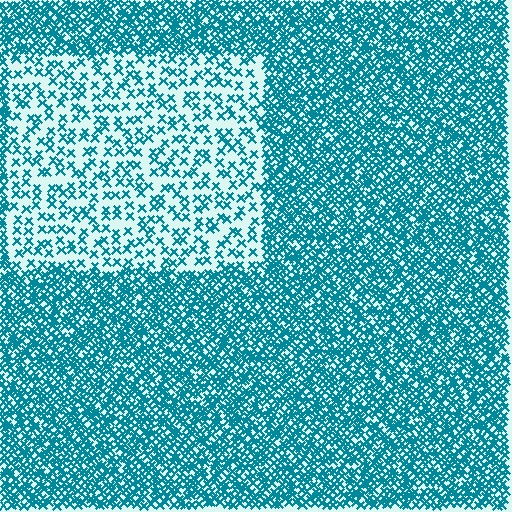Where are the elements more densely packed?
The elements are more densely packed outside the rectangle boundary.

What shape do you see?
I see a rectangle.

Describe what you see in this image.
The image contains small teal elements arranged at two different densities. A rectangle-shaped region is visible where the elements are less densely packed than the surrounding area.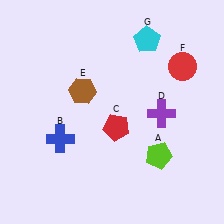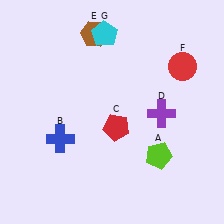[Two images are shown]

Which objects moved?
The objects that moved are: the brown hexagon (E), the cyan pentagon (G).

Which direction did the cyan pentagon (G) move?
The cyan pentagon (G) moved left.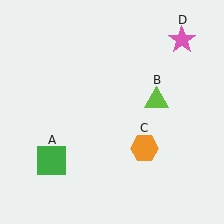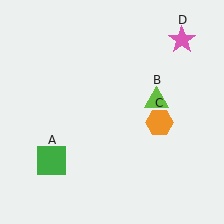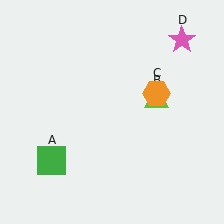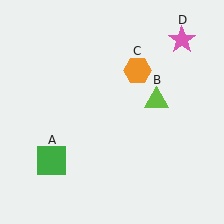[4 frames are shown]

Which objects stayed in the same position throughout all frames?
Green square (object A) and lime triangle (object B) and pink star (object D) remained stationary.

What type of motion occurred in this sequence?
The orange hexagon (object C) rotated counterclockwise around the center of the scene.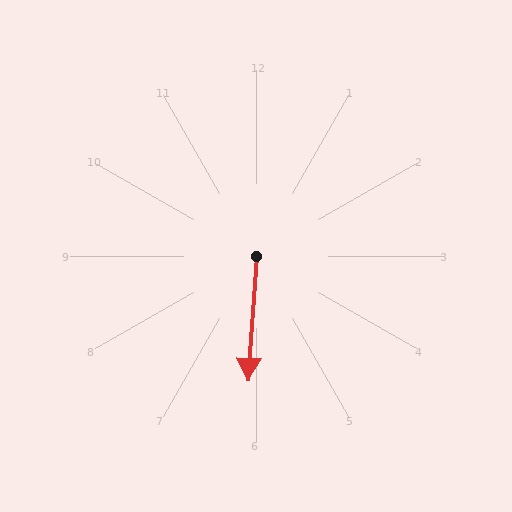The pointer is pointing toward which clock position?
Roughly 6 o'clock.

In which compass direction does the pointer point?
South.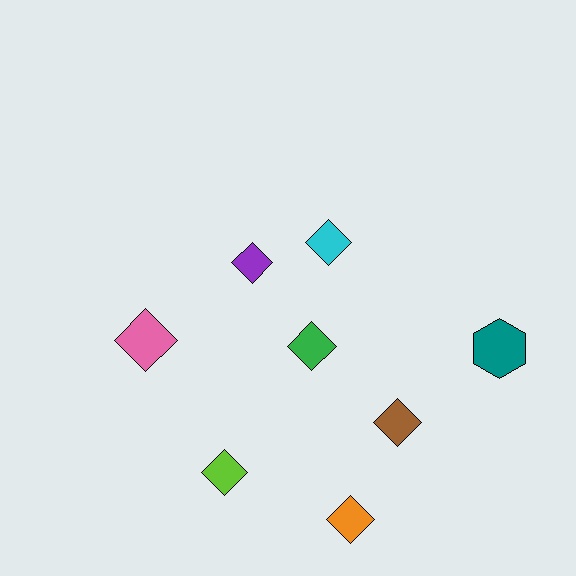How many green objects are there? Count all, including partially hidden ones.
There is 1 green object.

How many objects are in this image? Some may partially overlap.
There are 8 objects.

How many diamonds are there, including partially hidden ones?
There are 7 diamonds.